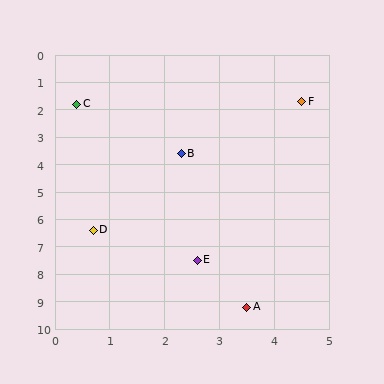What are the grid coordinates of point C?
Point C is at approximately (0.4, 1.8).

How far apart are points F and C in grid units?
Points F and C are about 4.1 grid units apart.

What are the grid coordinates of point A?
Point A is at approximately (3.5, 9.2).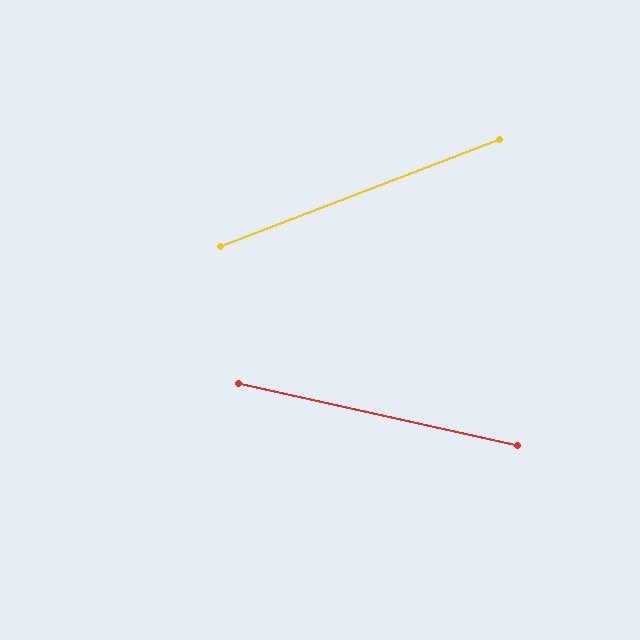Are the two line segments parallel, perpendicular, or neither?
Neither parallel nor perpendicular — they differ by about 34°.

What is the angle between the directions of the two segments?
Approximately 34 degrees.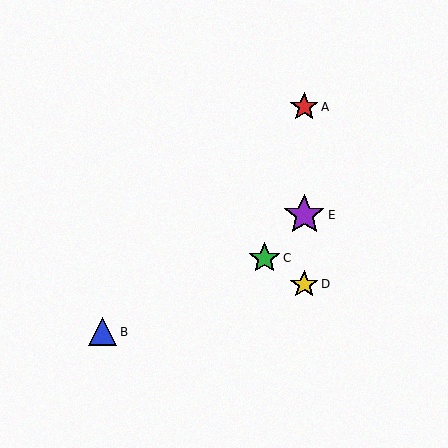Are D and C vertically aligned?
No, D is at x≈304 and C is at x≈264.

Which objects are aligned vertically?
Objects A, D, E are aligned vertically.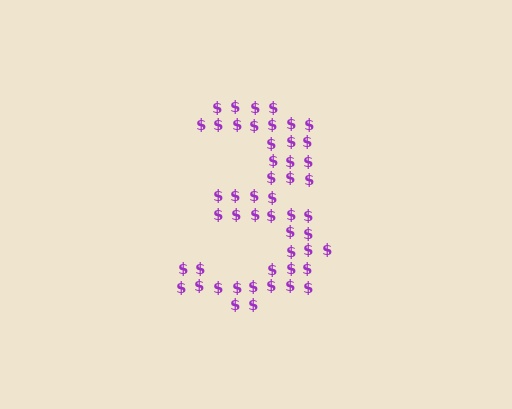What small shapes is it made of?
It is made of small dollar signs.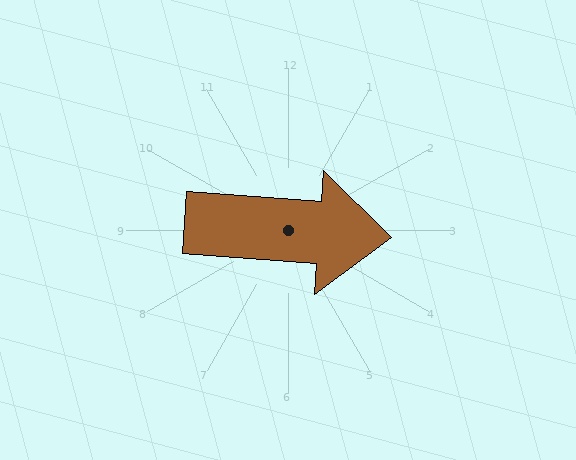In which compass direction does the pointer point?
East.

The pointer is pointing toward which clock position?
Roughly 3 o'clock.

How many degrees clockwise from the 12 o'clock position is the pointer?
Approximately 94 degrees.